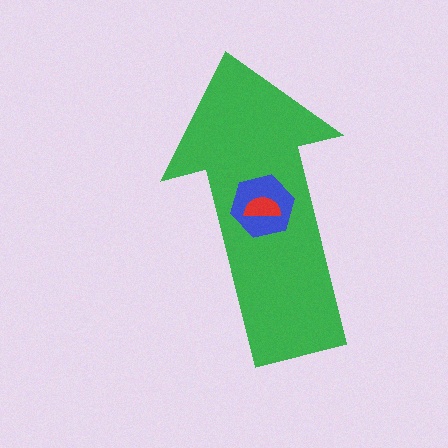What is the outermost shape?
The green arrow.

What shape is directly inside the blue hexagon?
The red semicircle.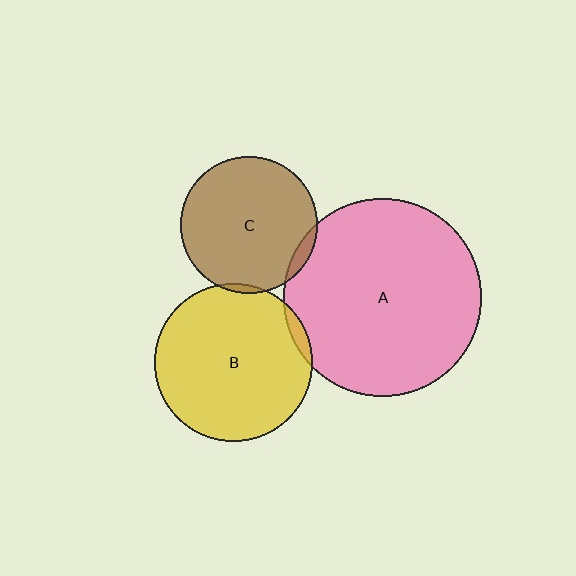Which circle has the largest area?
Circle A (pink).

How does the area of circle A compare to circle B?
Approximately 1.6 times.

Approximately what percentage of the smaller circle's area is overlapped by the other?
Approximately 5%.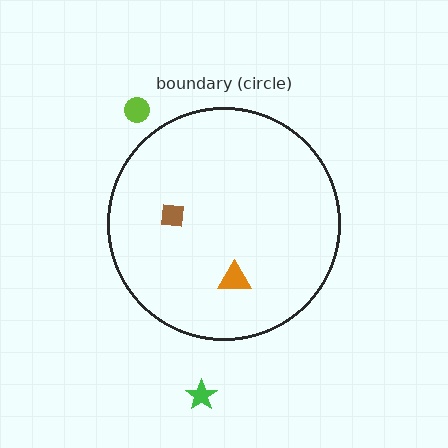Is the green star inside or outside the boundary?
Outside.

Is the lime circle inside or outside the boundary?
Outside.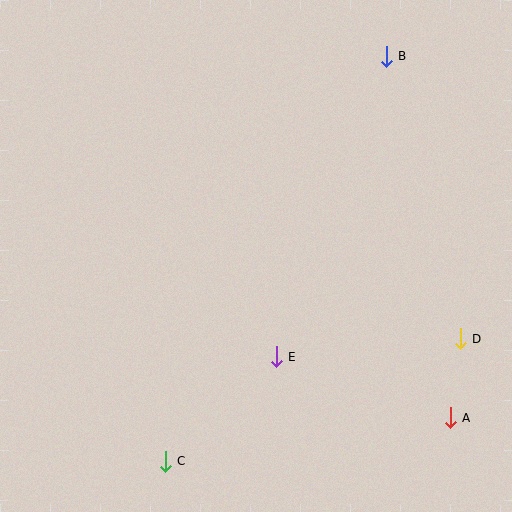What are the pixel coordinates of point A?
Point A is at (450, 418).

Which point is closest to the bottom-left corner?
Point C is closest to the bottom-left corner.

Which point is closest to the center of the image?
Point E at (276, 357) is closest to the center.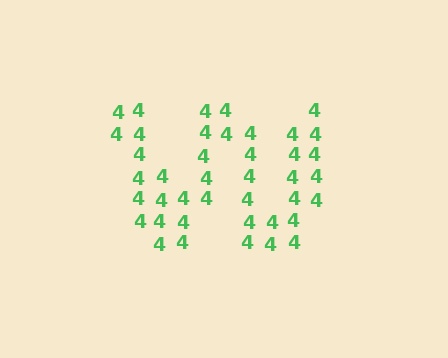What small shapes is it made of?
It is made of small digit 4's.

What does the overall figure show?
The overall figure shows the letter W.